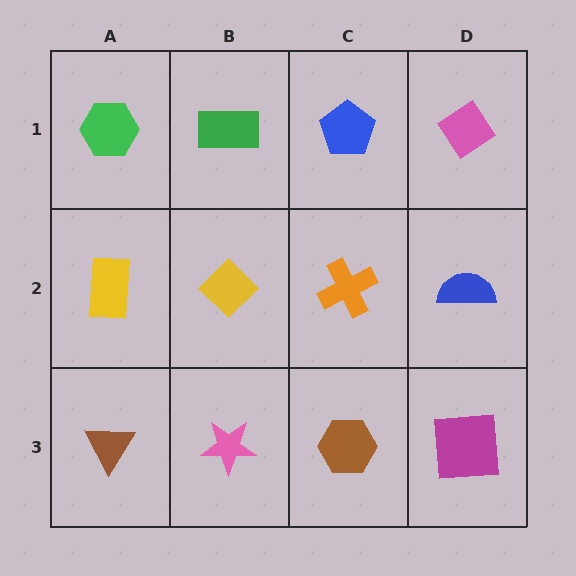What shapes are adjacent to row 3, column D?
A blue semicircle (row 2, column D), a brown hexagon (row 3, column C).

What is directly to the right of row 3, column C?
A magenta square.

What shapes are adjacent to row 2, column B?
A green rectangle (row 1, column B), a pink star (row 3, column B), a yellow rectangle (row 2, column A), an orange cross (row 2, column C).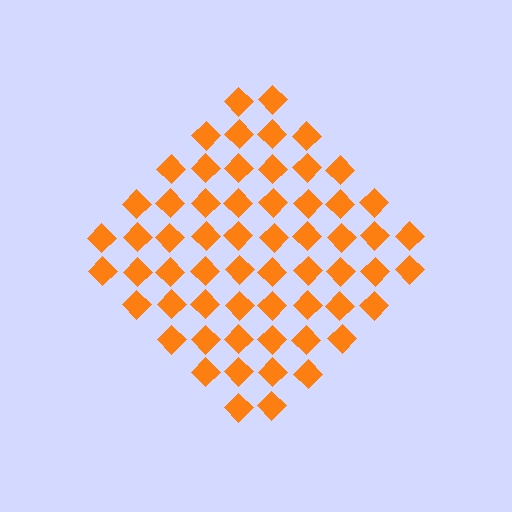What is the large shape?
The large shape is a diamond.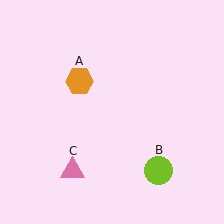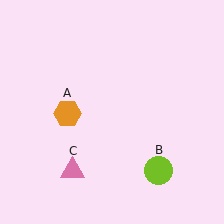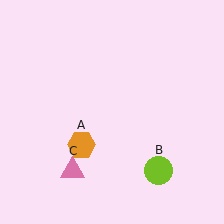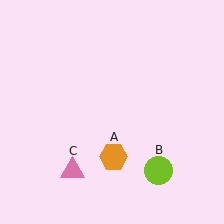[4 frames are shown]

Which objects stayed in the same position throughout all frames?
Lime circle (object B) and pink triangle (object C) remained stationary.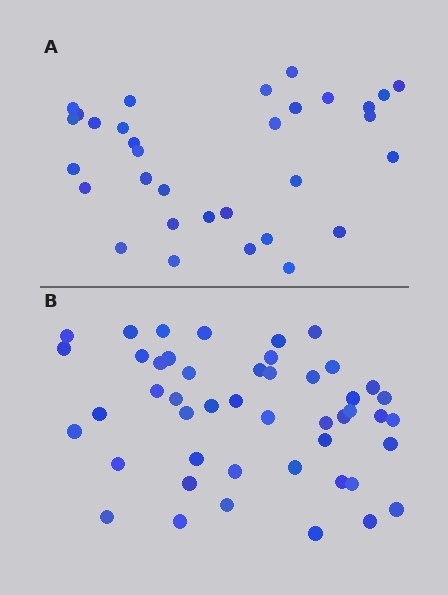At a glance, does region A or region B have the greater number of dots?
Region B (the bottom region) has more dots.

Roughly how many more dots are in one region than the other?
Region B has approximately 15 more dots than region A.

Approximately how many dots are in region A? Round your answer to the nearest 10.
About 30 dots. (The exact count is 32, which rounds to 30.)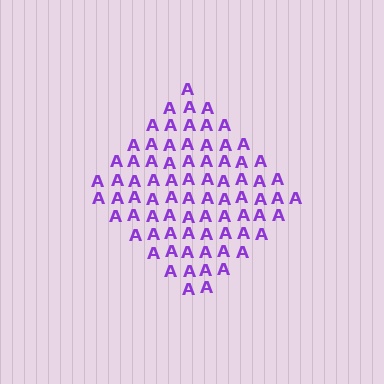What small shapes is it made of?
It is made of small letter A's.